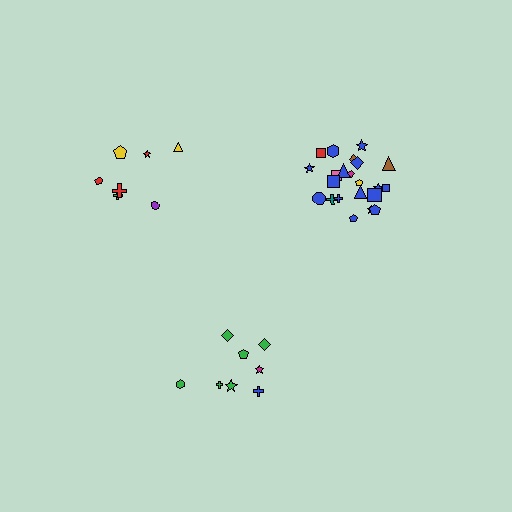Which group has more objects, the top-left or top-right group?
The top-right group.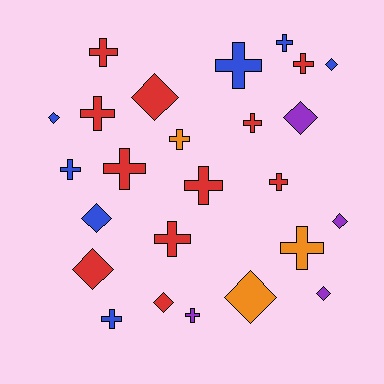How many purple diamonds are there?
There are 3 purple diamonds.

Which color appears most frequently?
Red, with 11 objects.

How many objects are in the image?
There are 25 objects.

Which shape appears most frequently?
Cross, with 15 objects.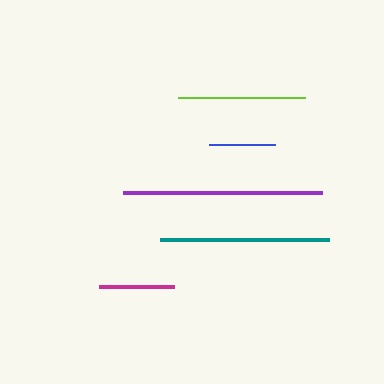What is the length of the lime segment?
The lime segment is approximately 126 pixels long.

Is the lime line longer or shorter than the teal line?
The teal line is longer than the lime line.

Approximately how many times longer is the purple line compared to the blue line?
The purple line is approximately 3.0 times the length of the blue line.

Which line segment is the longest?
The purple line is the longest at approximately 199 pixels.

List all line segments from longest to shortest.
From longest to shortest: purple, teal, lime, magenta, blue.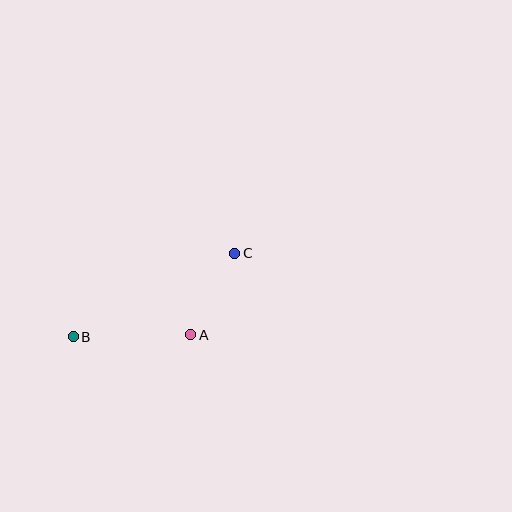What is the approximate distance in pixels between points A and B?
The distance between A and B is approximately 118 pixels.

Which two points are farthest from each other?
Points B and C are farthest from each other.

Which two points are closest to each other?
Points A and C are closest to each other.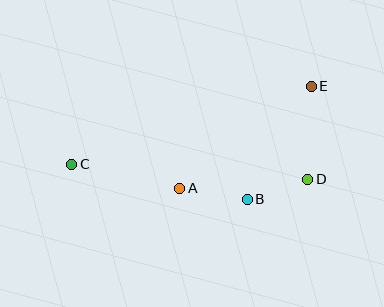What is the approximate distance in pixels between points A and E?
The distance between A and E is approximately 167 pixels.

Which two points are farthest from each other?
Points C and E are farthest from each other.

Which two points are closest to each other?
Points B and D are closest to each other.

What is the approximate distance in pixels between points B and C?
The distance between B and C is approximately 179 pixels.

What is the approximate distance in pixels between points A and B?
The distance between A and B is approximately 68 pixels.